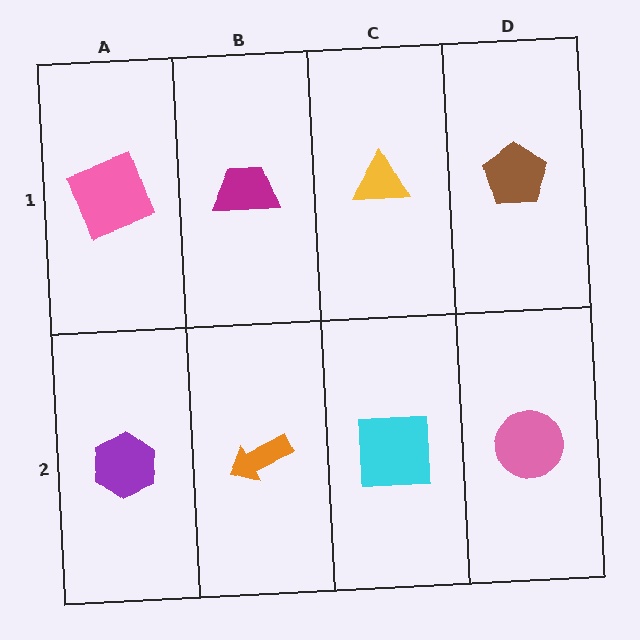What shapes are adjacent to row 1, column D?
A pink circle (row 2, column D), a yellow triangle (row 1, column C).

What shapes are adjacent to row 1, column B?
An orange arrow (row 2, column B), a pink square (row 1, column A), a yellow triangle (row 1, column C).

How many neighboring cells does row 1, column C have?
3.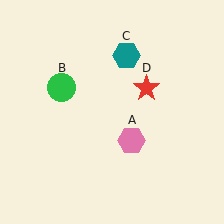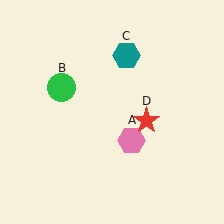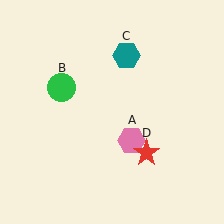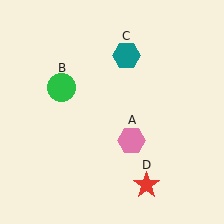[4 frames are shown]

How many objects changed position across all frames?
1 object changed position: red star (object D).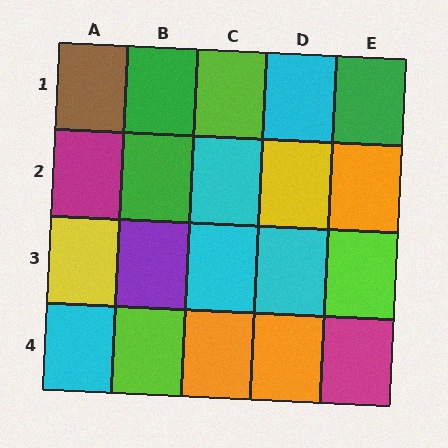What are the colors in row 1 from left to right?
Brown, green, lime, cyan, green.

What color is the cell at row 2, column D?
Yellow.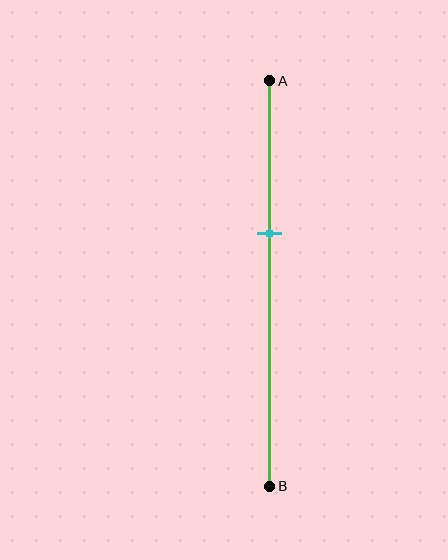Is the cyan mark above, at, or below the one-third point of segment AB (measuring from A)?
The cyan mark is below the one-third point of segment AB.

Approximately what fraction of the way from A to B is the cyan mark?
The cyan mark is approximately 40% of the way from A to B.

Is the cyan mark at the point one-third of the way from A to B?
No, the mark is at about 40% from A, not at the 33% one-third point.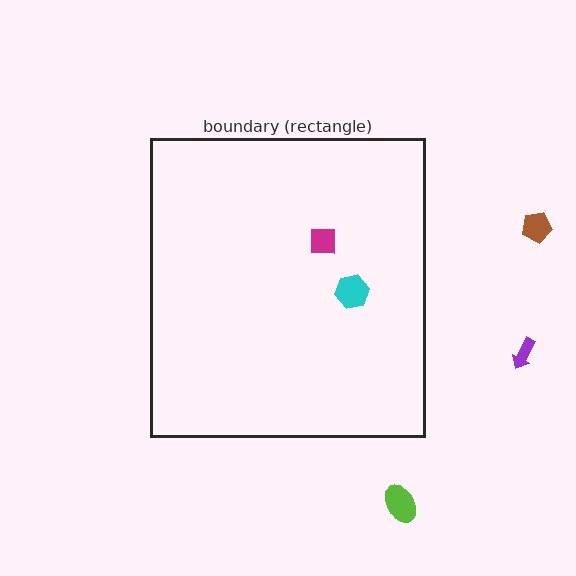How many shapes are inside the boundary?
2 inside, 3 outside.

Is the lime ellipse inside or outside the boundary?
Outside.